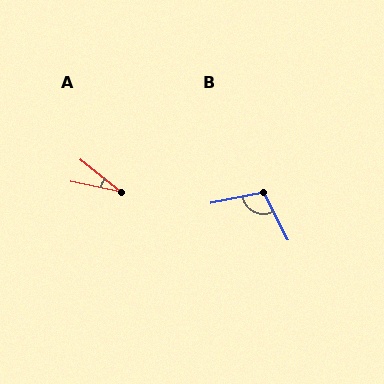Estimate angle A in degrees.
Approximately 28 degrees.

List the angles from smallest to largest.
A (28°), B (106°).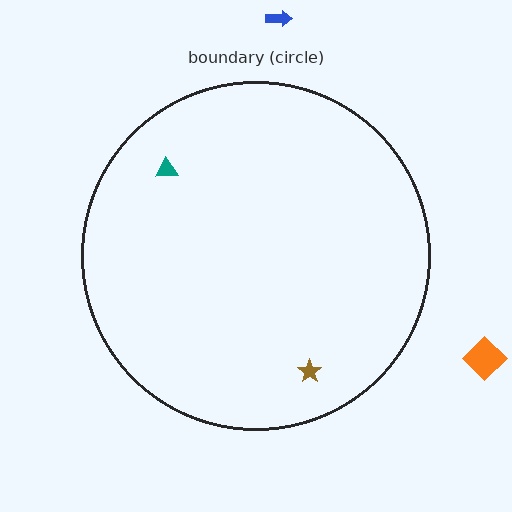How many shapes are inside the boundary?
2 inside, 2 outside.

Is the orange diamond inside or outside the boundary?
Outside.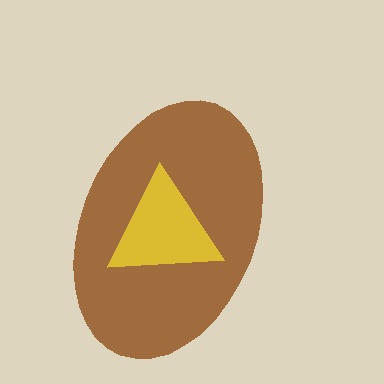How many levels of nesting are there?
2.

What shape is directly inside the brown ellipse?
The yellow triangle.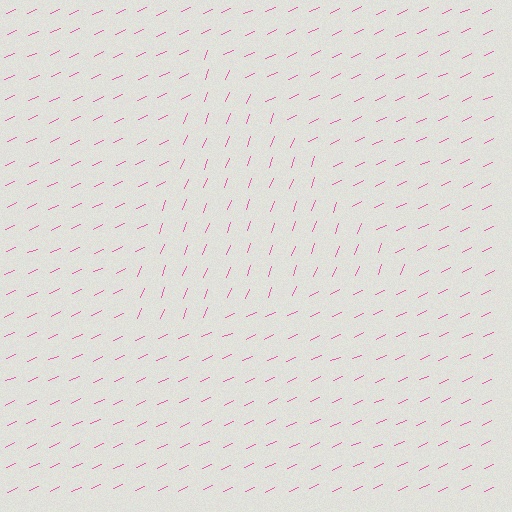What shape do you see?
I see a triangle.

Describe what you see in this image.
The image is filled with small pink line segments. A triangle region in the image has lines oriented differently from the surrounding lines, creating a visible texture boundary.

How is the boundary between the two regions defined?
The boundary is defined purely by a change in line orientation (approximately 45 degrees difference). All lines are the same color and thickness.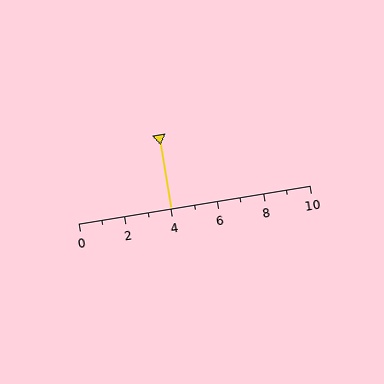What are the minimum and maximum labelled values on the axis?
The axis runs from 0 to 10.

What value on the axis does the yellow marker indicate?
The marker indicates approximately 4.